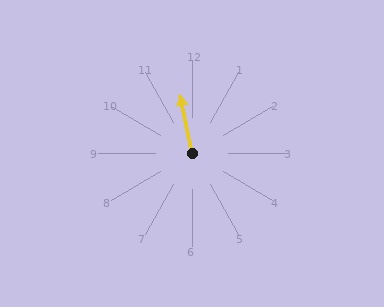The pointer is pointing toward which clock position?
Roughly 12 o'clock.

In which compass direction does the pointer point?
North.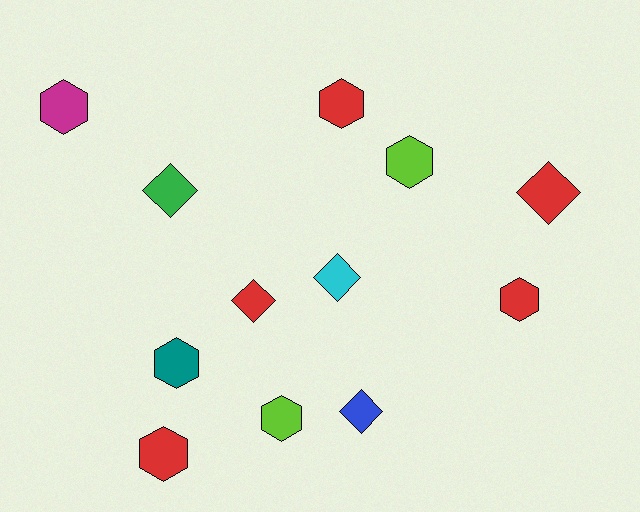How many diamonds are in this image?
There are 5 diamonds.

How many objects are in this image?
There are 12 objects.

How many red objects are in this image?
There are 5 red objects.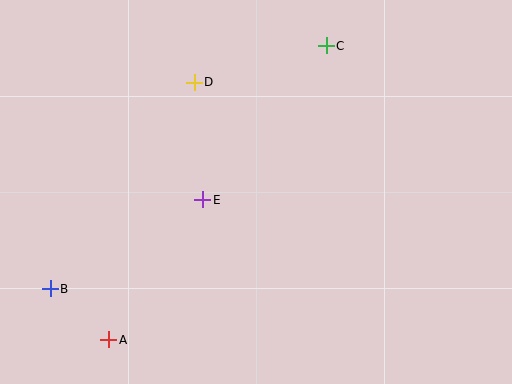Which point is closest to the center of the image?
Point E at (203, 200) is closest to the center.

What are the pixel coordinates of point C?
Point C is at (326, 46).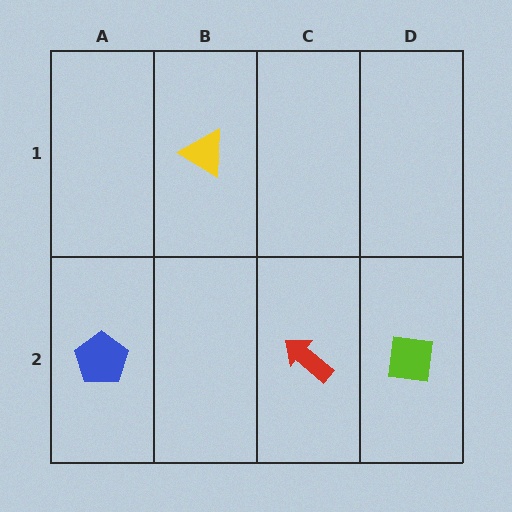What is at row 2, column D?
A lime square.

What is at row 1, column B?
A yellow triangle.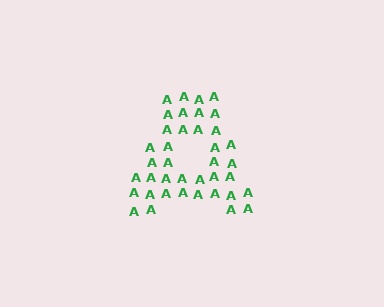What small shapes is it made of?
It is made of small letter A's.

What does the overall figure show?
The overall figure shows the letter A.